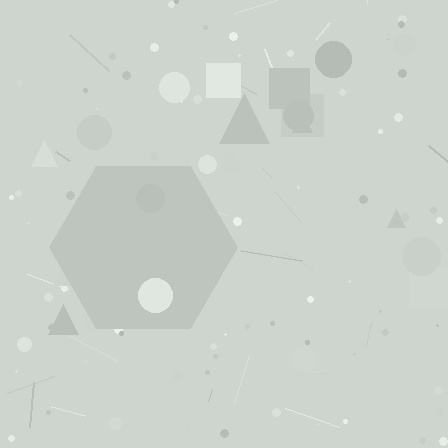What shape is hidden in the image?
A hexagon is hidden in the image.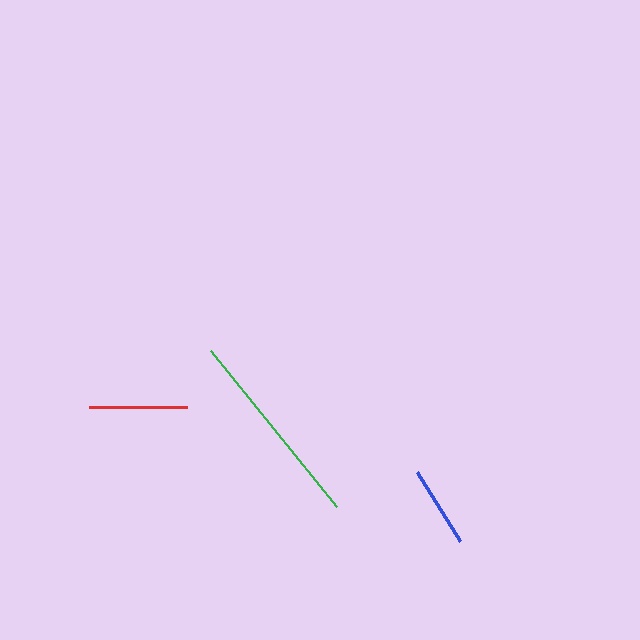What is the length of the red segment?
The red segment is approximately 98 pixels long.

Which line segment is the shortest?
The blue line is the shortest at approximately 81 pixels.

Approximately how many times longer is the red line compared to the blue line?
The red line is approximately 1.2 times the length of the blue line.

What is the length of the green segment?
The green segment is approximately 200 pixels long.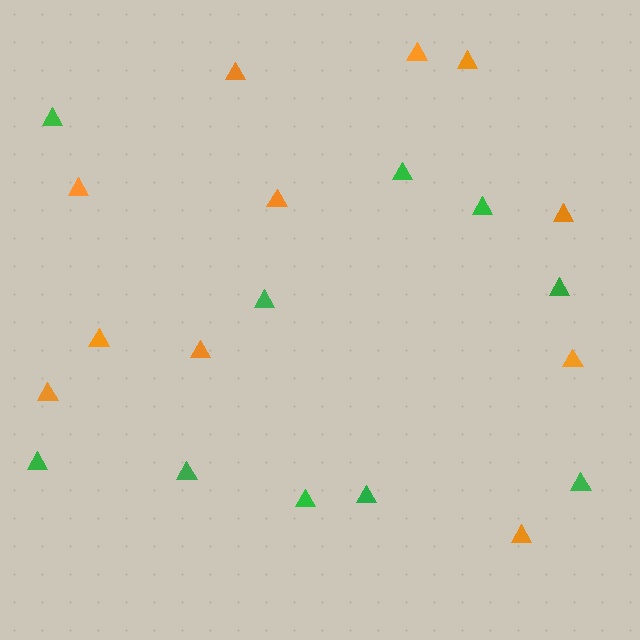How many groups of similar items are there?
There are 2 groups: one group of orange triangles (11) and one group of green triangles (10).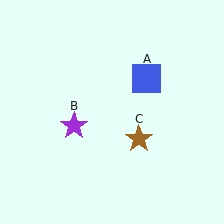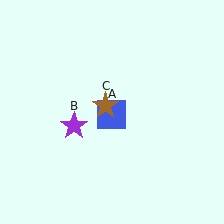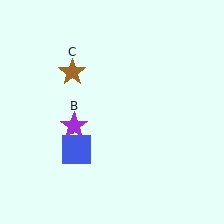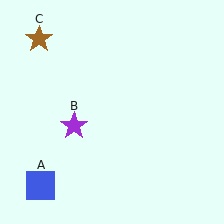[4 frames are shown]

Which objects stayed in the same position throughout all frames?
Purple star (object B) remained stationary.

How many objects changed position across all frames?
2 objects changed position: blue square (object A), brown star (object C).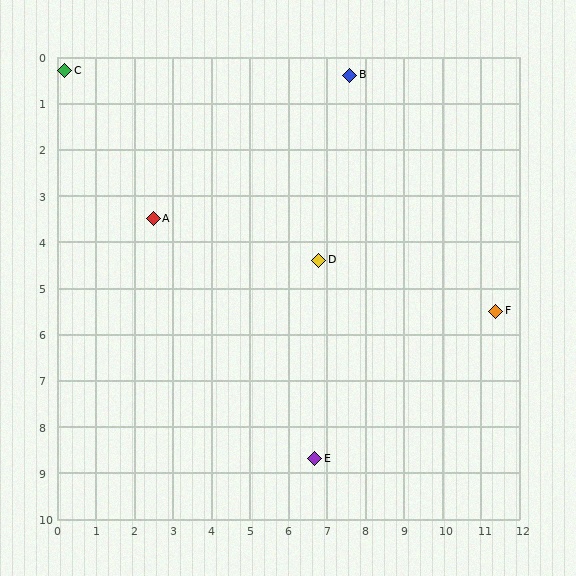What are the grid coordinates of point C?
Point C is at approximately (0.2, 0.3).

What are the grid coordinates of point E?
Point E is at approximately (6.7, 8.7).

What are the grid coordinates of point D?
Point D is at approximately (6.8, 4.4).